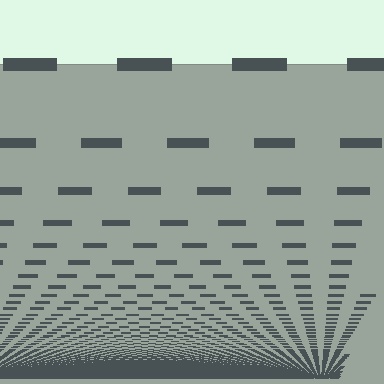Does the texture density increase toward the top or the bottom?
Density increases toward the bottom.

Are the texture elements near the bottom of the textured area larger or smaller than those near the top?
Smaller. The gradient is inverted — elements near the bottom are smaller and denser.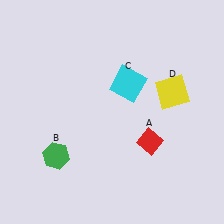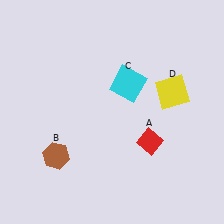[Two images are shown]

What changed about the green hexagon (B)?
In Image 1, B is green. In Image 2, it changed to brown.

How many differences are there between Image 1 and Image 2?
There is 1 difference between the two images.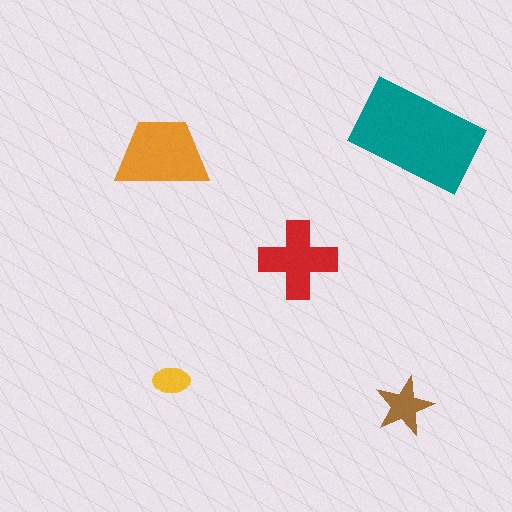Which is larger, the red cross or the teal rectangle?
The teal rectangle.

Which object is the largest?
The teal rectangle.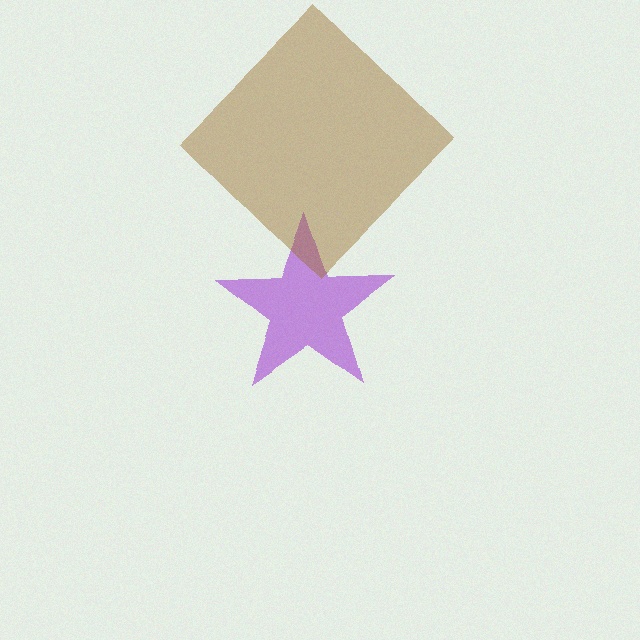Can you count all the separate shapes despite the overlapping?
Yes, there are 2 separate shapes.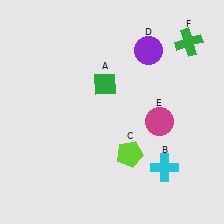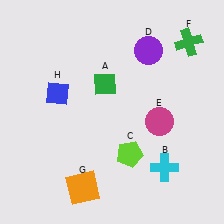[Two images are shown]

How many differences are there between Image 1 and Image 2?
There are 2 differences between the two images.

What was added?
An orange square (G), a blue diamond (H) were added in Image 2.